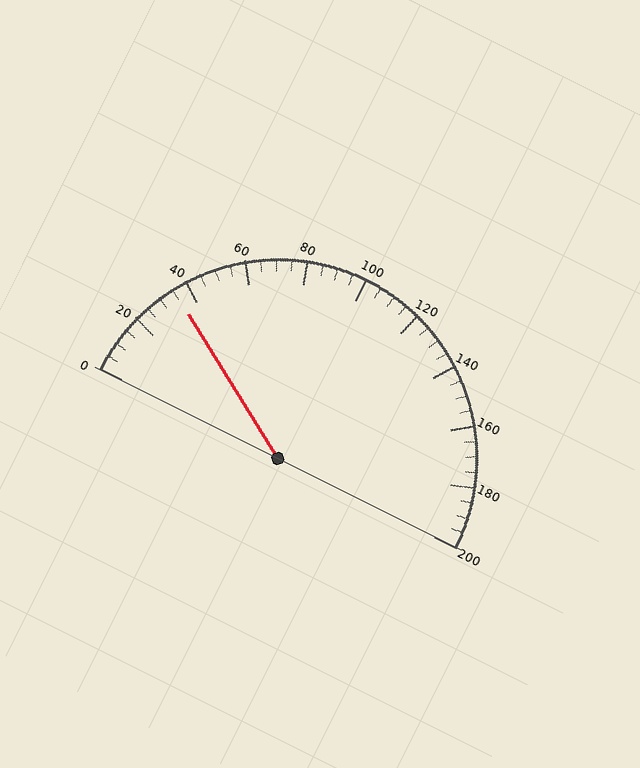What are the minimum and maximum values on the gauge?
The gauge ranges from 0 to 200.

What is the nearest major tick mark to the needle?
The nearest major tick mark is 40.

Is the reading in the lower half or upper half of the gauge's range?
The reading is in the lower half of the range (0 to 200).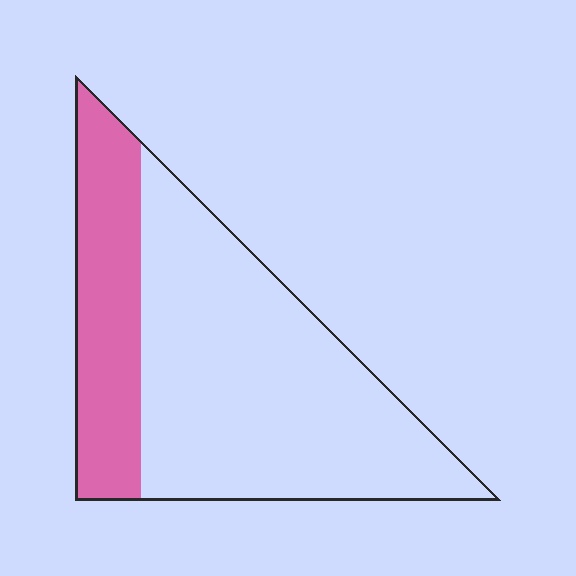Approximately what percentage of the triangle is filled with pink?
Approximately 30%.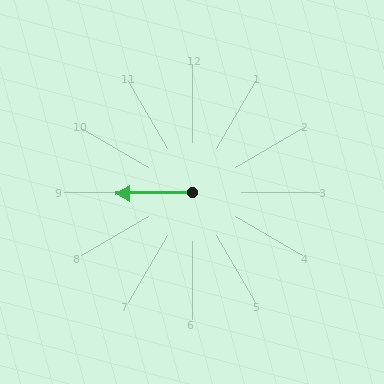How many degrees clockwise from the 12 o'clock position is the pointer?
Approximately 269 degrees.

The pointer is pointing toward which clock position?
Roughly 9 o'clock.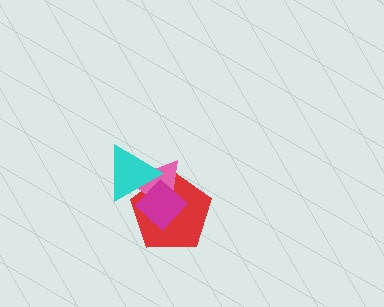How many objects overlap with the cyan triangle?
3 objects overlap with the cyan triangle.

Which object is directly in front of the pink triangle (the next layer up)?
The magenta diamond is directly in front of the pink triangle.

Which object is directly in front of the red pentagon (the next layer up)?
The pink triangle is directly in front of the red pentagon.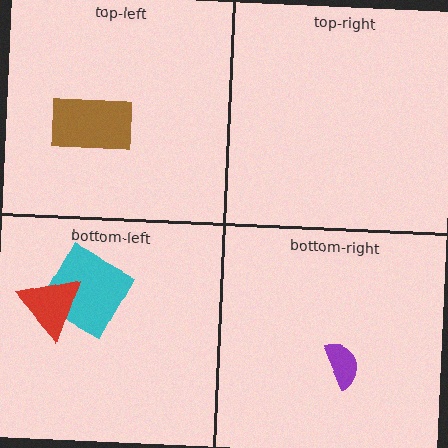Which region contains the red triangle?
The bottom-left region.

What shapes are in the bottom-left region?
The cyan square, the red triangle.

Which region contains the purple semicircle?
The bottom-right region.